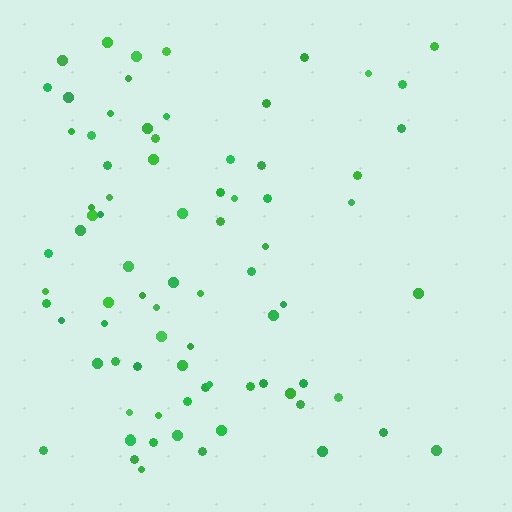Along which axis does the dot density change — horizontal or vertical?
Horizontal.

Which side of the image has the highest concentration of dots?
The left.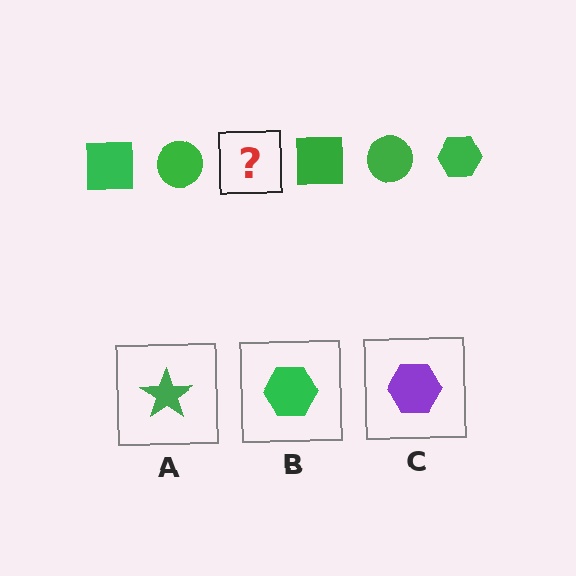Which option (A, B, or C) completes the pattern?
B.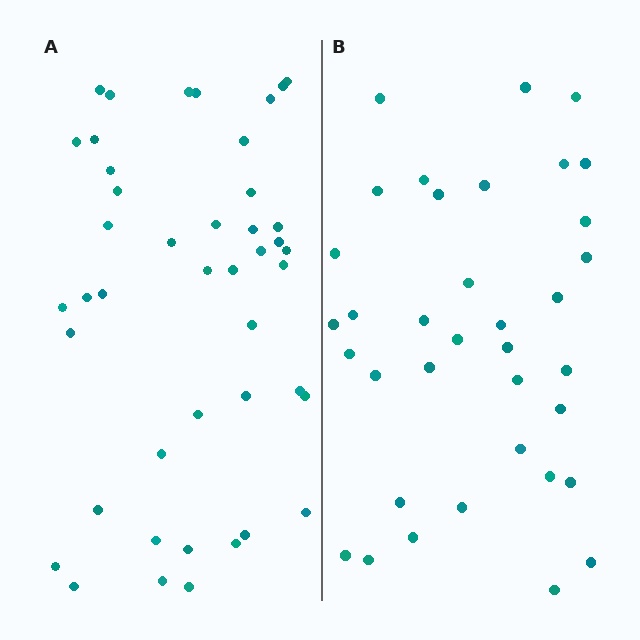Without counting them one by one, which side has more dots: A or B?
Region A (the left region) has more dots.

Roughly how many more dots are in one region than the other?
Region A has roughly 8 or so more dots than region B.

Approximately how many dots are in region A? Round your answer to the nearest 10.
About 40 dots. (The exact count is 44, which rounds to 40.)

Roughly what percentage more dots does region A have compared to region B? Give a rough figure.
About 20% more.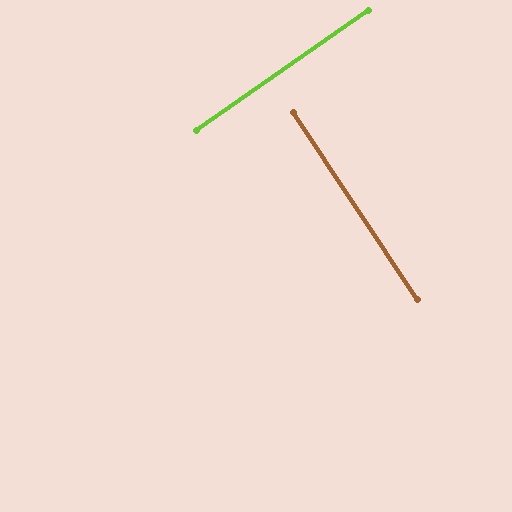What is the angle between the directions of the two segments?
Approximately 89 degrees.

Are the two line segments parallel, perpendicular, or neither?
Perpendicular — they meet at approximately 89°.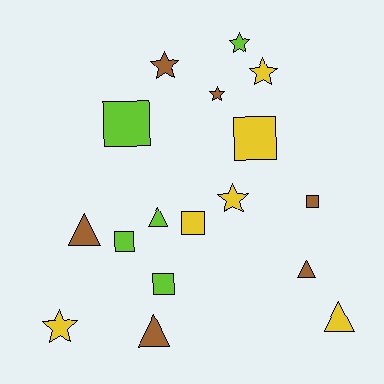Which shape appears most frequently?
Square, with 6 objects.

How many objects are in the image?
There are 17 objects.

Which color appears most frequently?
Yellow, with 6 objects.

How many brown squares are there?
There is 1 brown square.